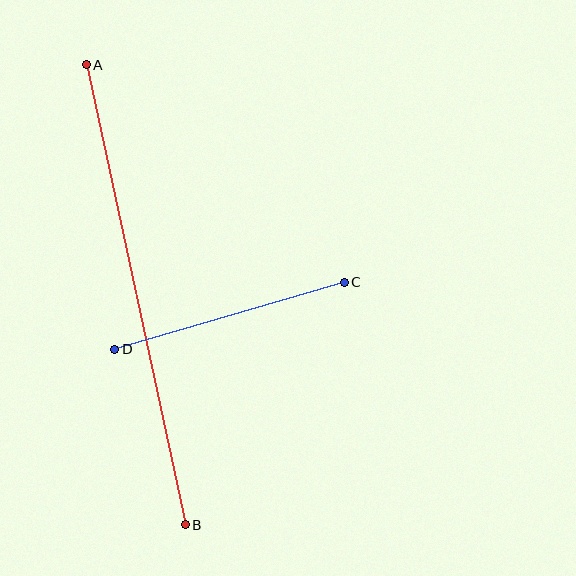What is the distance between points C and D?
The distance is approximately 239 pixels.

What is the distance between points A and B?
The distance is approximately 471 pixels.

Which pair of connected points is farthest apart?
Points A and B are farthest apart.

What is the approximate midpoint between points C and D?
The midpoint is at approximately (229, 316) pixels.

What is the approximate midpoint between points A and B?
The midpoint is at approximately (136, 295) pixels.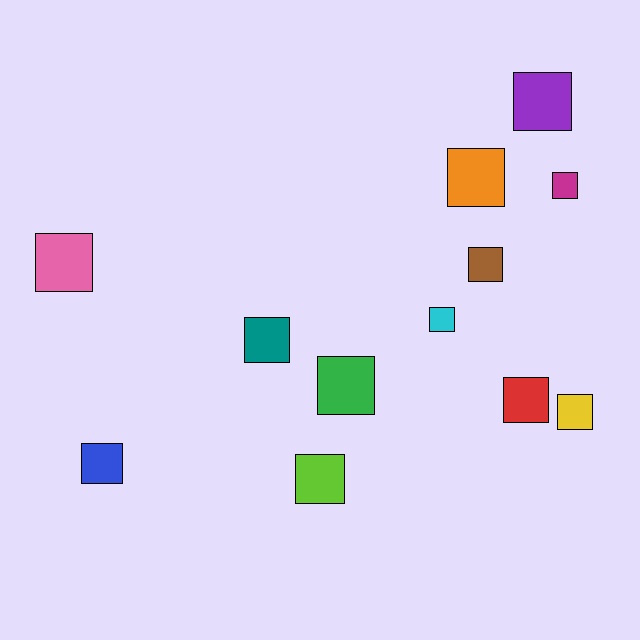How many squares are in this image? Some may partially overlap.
There are 12 squares.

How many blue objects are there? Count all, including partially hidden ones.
There is 1 blue object.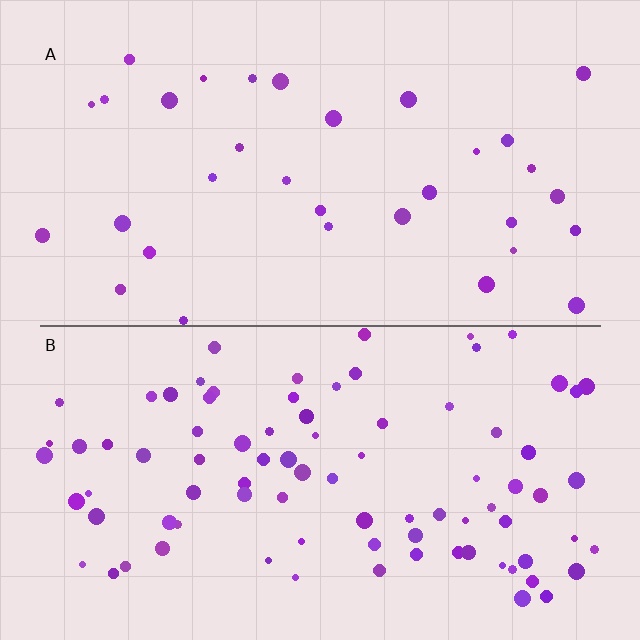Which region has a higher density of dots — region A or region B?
B (the bottom).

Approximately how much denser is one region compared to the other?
Approximately 2.7× — region B over region A.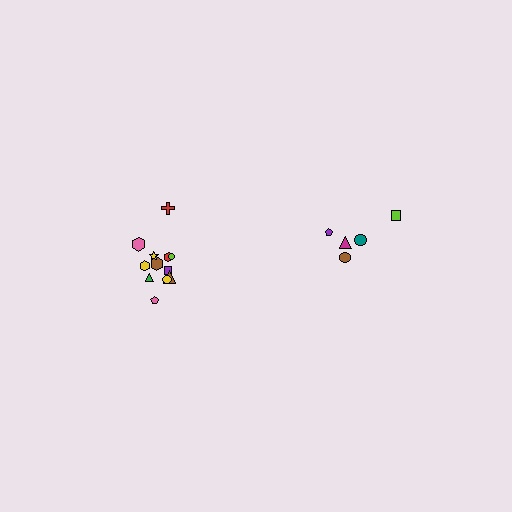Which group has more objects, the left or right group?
The left group.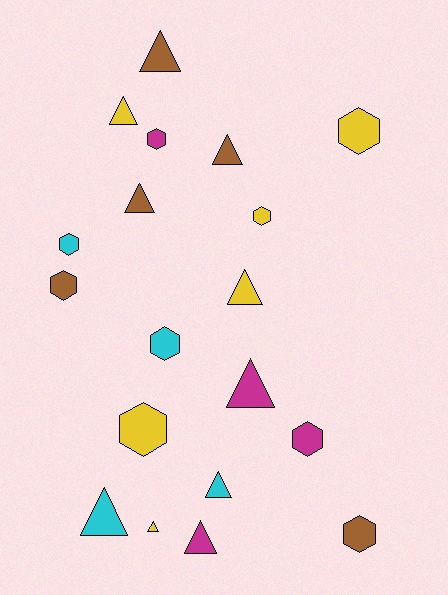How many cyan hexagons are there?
There are 2 cyan hexagons.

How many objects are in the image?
There are 19 objects.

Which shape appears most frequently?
Triangle, with 10 objects.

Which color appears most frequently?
Yellow, with 6 objects.